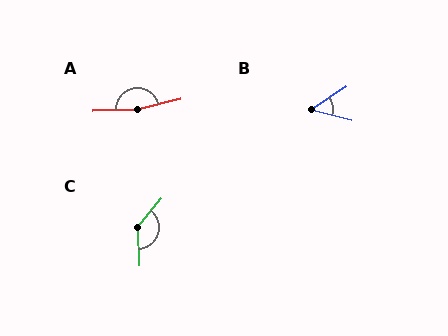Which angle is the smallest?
B, at approximately 48 degrees.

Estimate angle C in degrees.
Approximately 138 degrees.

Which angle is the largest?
A, at approximately 168 degrees.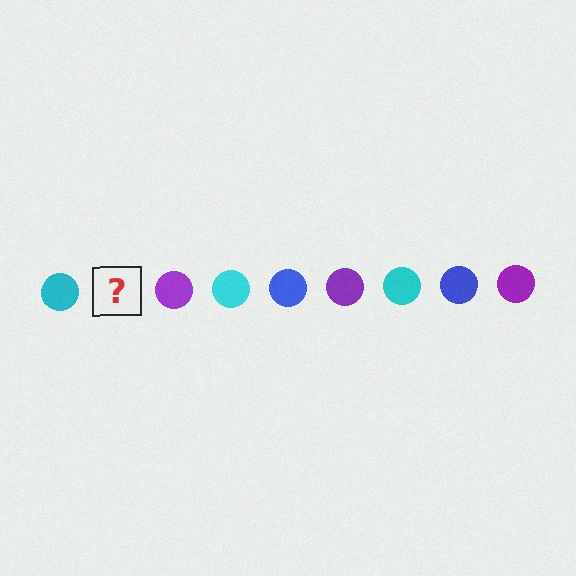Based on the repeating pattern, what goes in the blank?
The blank should be a blue circle.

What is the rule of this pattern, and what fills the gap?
The rule is that the pattern cycles through cyan, blue, purple circles. The gap should be filled with a blue circle.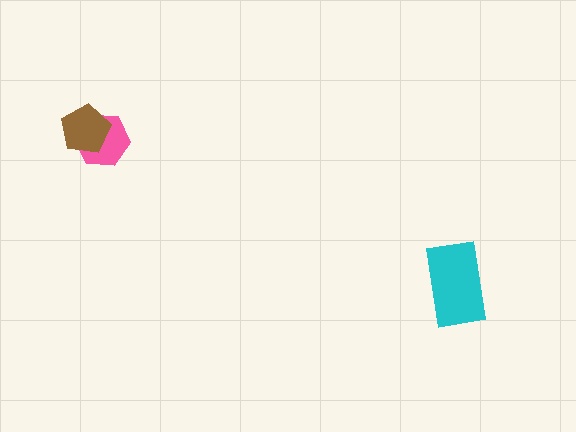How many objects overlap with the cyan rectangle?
0 objects overlap with the cyan rectangle.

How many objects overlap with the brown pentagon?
1 object overlaps with the brown pentagon.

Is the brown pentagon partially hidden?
No, no other shape covers it.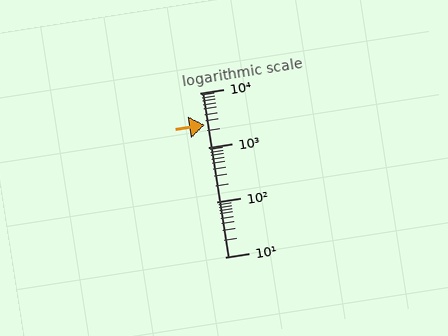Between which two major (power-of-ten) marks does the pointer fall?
The pointer is between 1000 and 10000.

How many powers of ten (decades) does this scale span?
The scale spans 3 decades, from 10 to 10000.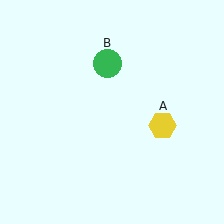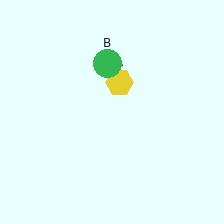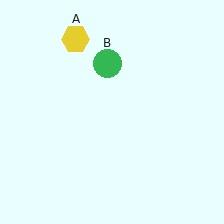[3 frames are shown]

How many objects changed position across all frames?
1 object changed position: yellow hexagon (object A).